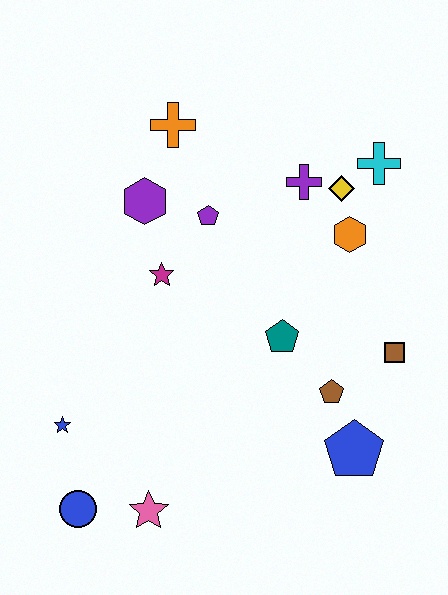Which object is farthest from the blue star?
The cyan cross is farthest from the blue star.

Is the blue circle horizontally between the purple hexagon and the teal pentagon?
No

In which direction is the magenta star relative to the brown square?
The magenta star is to the left of the brown square.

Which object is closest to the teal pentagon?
The brown pentagon is closest to the teal pentagon.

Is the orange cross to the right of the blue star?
Yes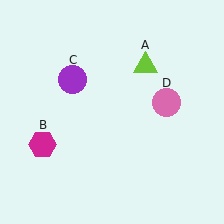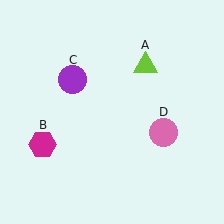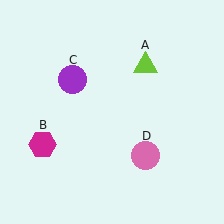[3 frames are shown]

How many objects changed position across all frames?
1 object changed position: pink circle (object D).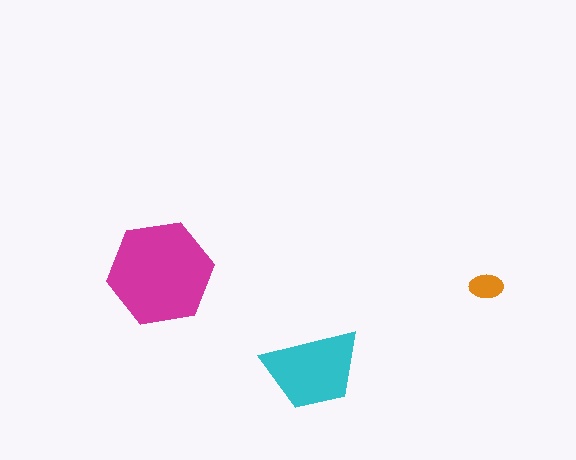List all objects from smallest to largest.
The orange ellipse, the cyan trapezoid, the magenta hexagon.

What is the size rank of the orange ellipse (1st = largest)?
3rd.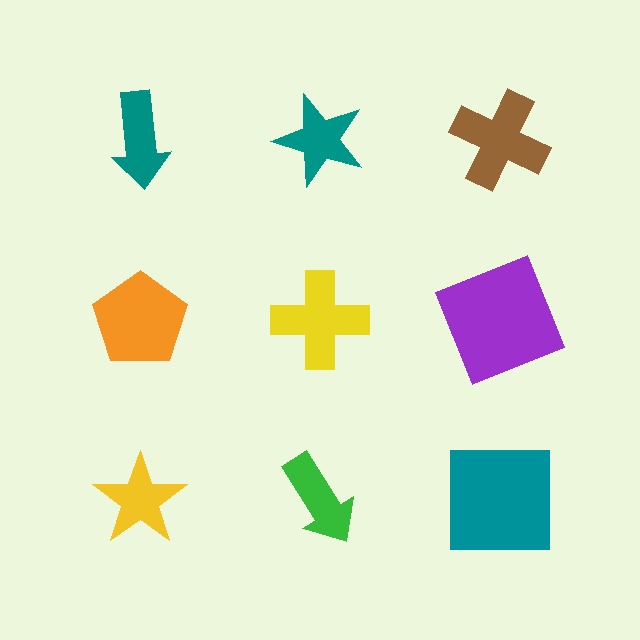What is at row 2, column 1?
An orange pentagon.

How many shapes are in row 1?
3 shapes.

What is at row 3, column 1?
A yellow star.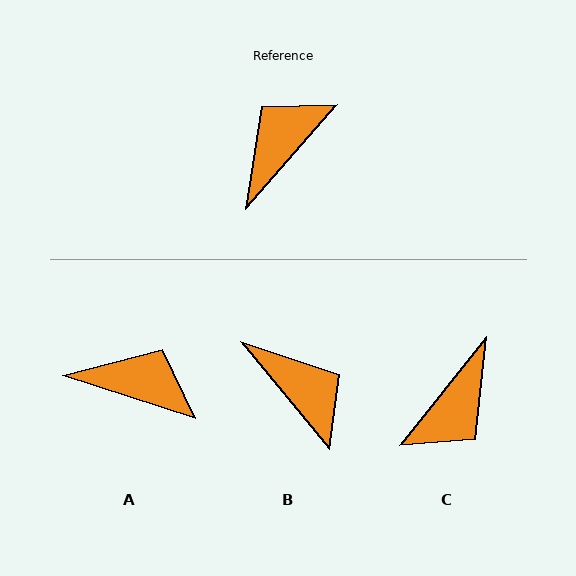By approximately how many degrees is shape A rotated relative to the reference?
Approximately 67 degrees clockwise.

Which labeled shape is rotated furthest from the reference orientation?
C, about 177 degrees away.